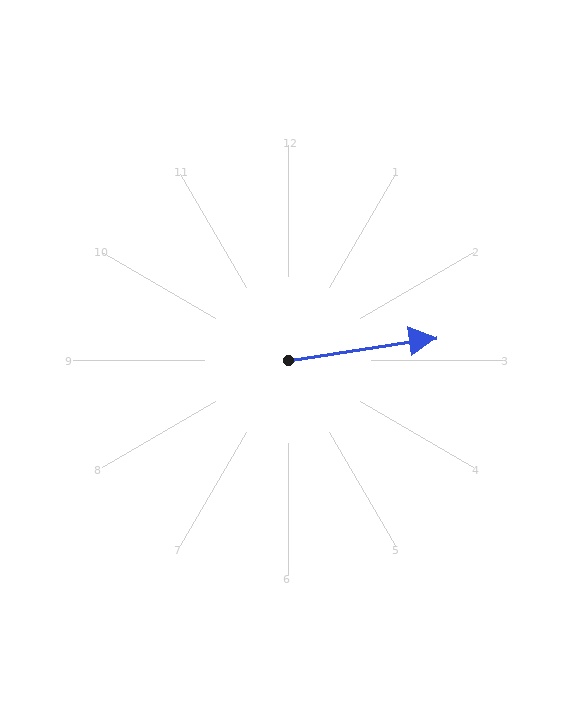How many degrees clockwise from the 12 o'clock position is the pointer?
Approximately 81 degrees.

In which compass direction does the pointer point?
East.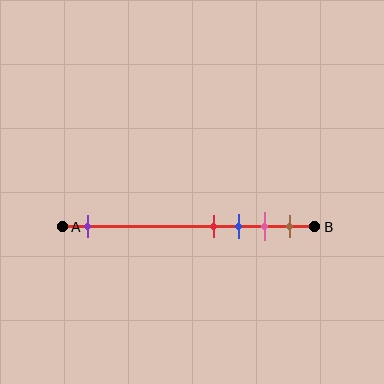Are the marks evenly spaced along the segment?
No, the marks are not evenly spaced.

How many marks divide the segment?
There are 5 marks dividing the segment.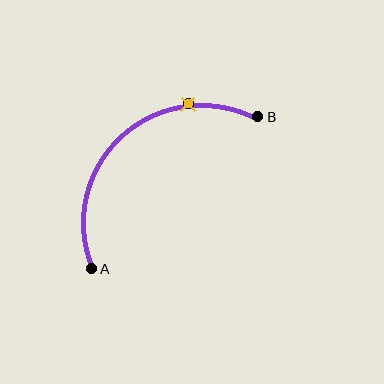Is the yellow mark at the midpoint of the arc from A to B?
No. The yellow mark lies on the arc but is closer to endpoint B. The arc midpoint would be at the point on the curve equidistant along the arc from both A and B.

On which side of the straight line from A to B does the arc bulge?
The arc bulges above and to the left of the straight line connecting A and B.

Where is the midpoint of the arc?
The arc midpoint is the point on the curve farthest from the straight line joining A and B. It sits above and to the left of that line.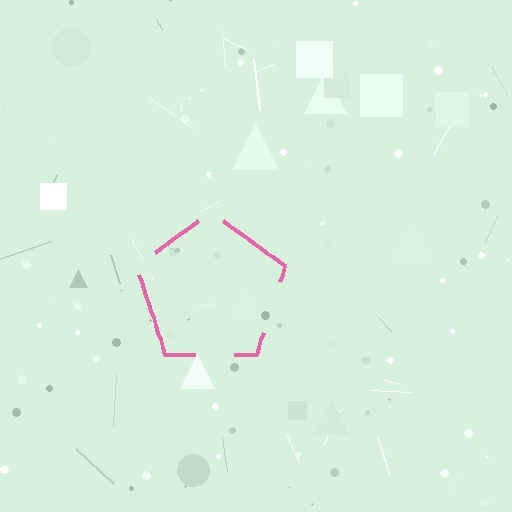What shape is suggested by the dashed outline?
The dashed outline suggests a pentagon.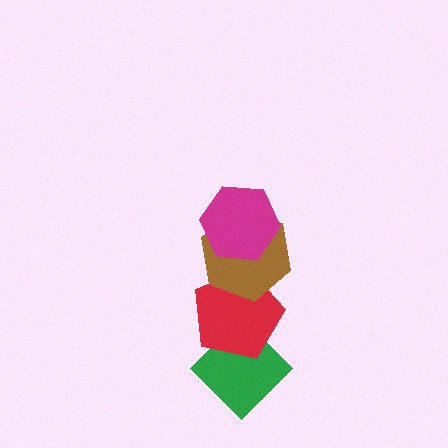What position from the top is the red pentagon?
The red pentagon is 3rd from the top.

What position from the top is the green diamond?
The green diamond is 4th from the top.